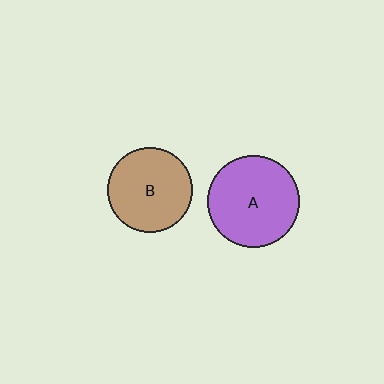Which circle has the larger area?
Circle A (purple).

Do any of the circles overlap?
No, none of the circles overlap.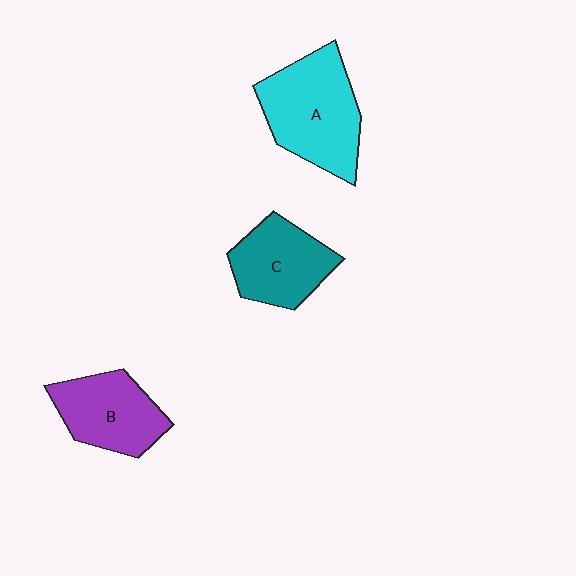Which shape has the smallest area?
Shape C (teal).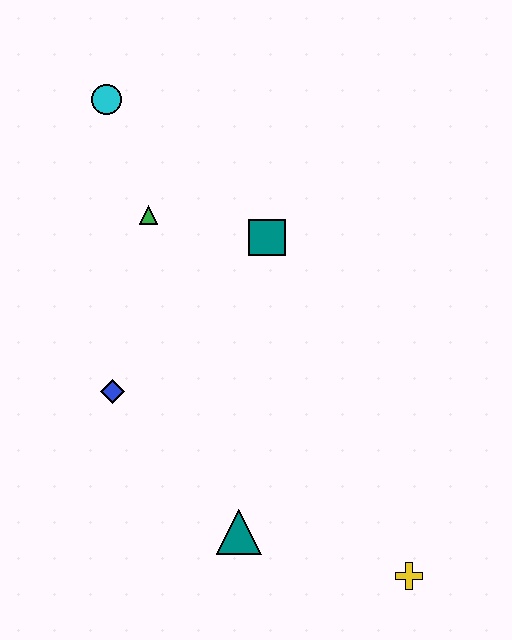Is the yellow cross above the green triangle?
No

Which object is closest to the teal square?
The green triangle is closest to the teal square.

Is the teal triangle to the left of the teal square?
Yes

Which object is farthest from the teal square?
The yellow cross is farthest from the teal square.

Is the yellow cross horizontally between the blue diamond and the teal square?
No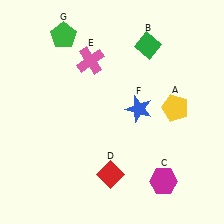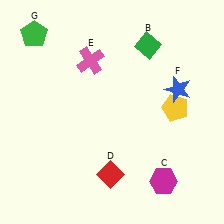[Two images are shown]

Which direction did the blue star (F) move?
The blue star (F) moved right.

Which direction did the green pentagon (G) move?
The green pentagon (G) moved left.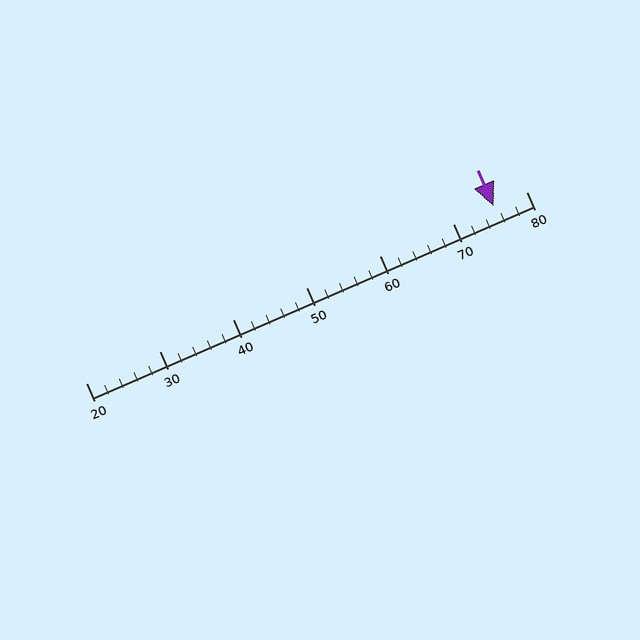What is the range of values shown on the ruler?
The ruler shows values from 20 to 80.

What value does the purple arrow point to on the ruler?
The purple arrow points to approximately 76.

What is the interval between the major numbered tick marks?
The major tick marks are spaced 10 units apart.